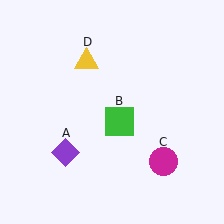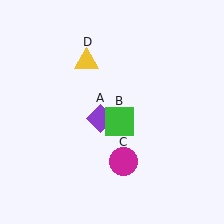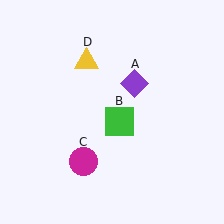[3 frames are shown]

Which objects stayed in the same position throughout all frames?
Green square (object B) and yellow triangle (object D) remained stationary.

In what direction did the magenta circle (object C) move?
The magenta circle (object C) moved left.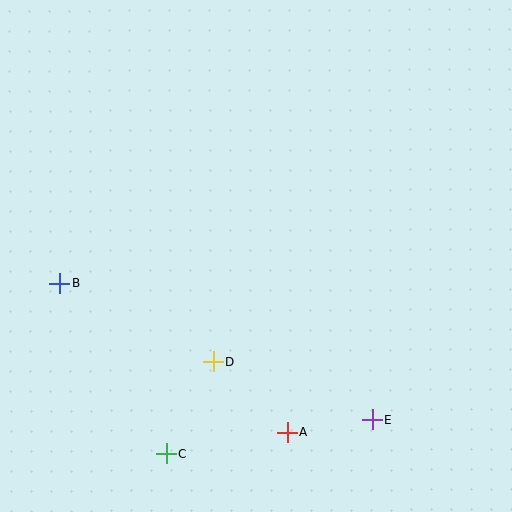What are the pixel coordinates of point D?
Point D is at (214, 362).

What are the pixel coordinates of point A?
Point A is at (287, 432).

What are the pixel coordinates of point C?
Point C is at (166, 454).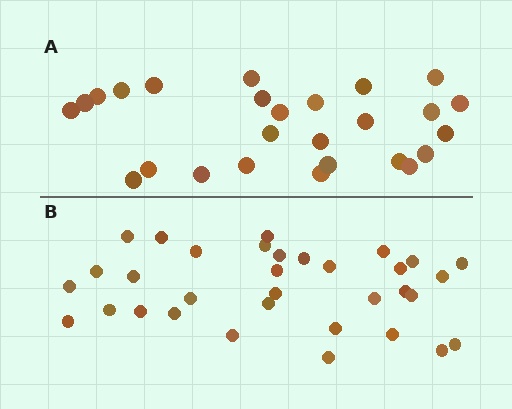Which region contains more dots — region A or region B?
Region B (the bottom region) has more dots.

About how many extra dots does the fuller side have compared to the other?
Region B has roughly 8 or so more dots than region A.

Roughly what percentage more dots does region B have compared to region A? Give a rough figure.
About 25% more.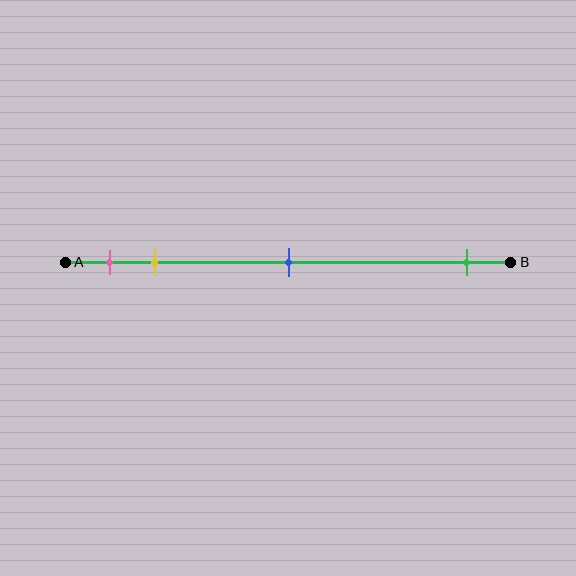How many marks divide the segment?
There are 4 marks dividing the segment.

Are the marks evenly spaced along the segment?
No, the marks are not evenly spaced.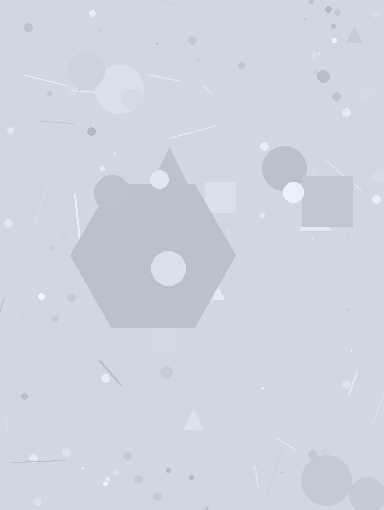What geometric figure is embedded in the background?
A hexagon is embedded in the background.